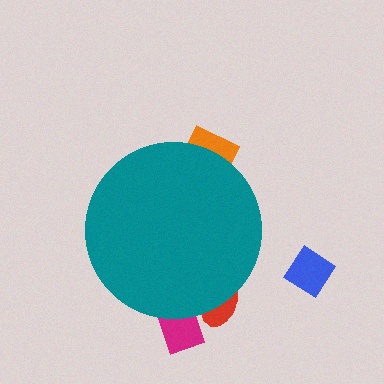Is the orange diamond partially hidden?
Yes, the orange diamond is partially hidden behind the teal circle.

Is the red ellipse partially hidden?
Yes, the red ellipse is partially hidden behind the teal circle.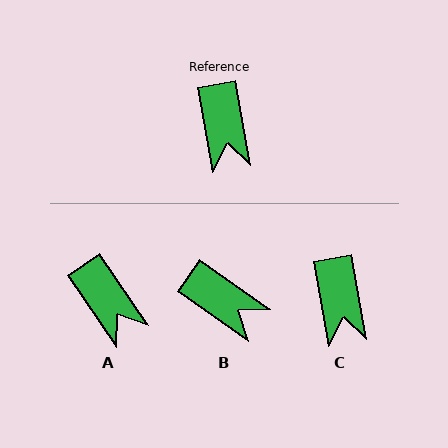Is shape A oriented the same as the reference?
No, it is off by about 24 degrees.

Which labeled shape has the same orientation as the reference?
C.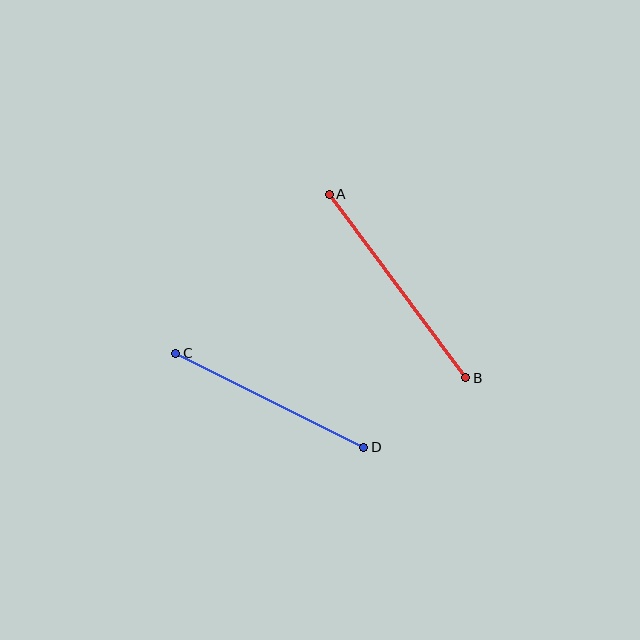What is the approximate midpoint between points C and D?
The midpoint is at approximately (270, 400) pixels.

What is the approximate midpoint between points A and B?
The midpoint is at approximately (397, 286) pixels.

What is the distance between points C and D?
The distance is approximately 210 pixels.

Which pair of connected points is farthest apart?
Points A and B are farthest apart.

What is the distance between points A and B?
The distance is approximately 229 pixels.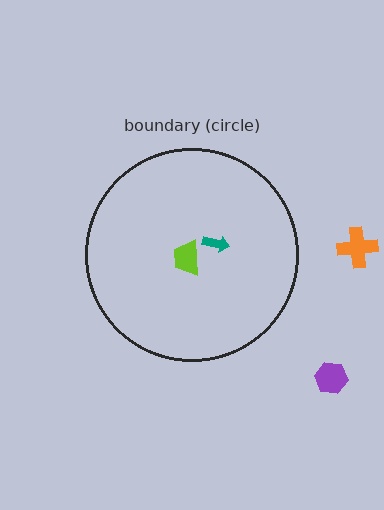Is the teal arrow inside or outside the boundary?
Inside.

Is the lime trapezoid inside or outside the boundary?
Inside.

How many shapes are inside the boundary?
2 inside, 2 outside.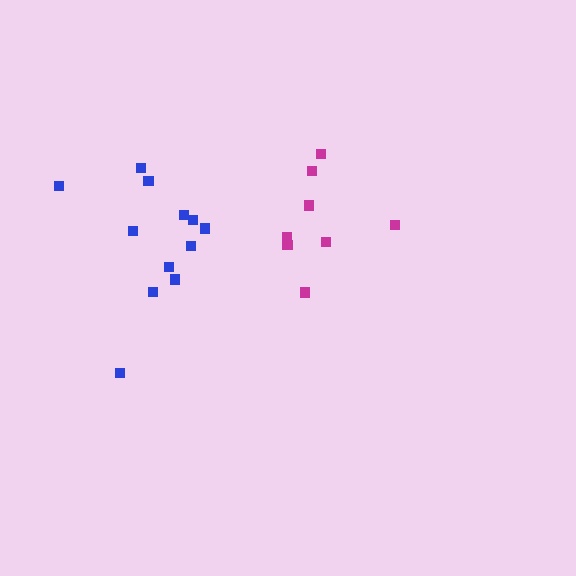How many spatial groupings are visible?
There are 2 spatial groupings.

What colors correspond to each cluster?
The clusters are colored: blue, magenta.